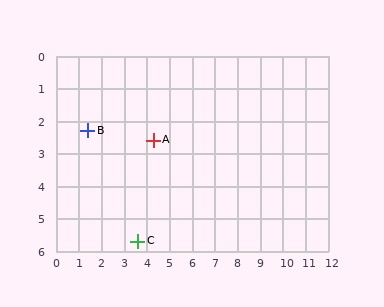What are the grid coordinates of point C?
Point C is at approximately (3.6, 5.7).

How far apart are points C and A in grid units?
Points C and A are about 3.2 grid units apart.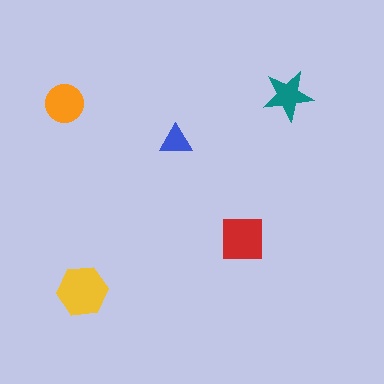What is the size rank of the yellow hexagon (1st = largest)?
1st.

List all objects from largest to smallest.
The yellow hexagon, the red square, the orange circle, the teal star, the blue triangle.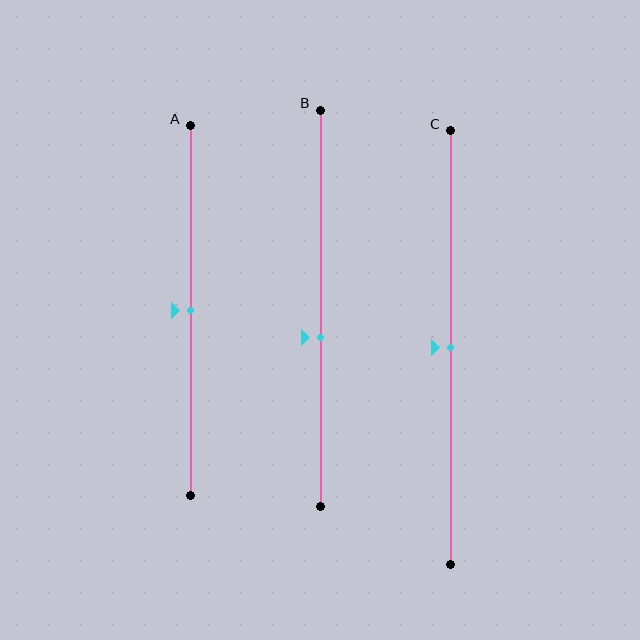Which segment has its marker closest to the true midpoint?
Segment A has its marker closest to the true midpoint.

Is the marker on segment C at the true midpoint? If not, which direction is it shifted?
Yes, the marker on segment C is at the true midpoint.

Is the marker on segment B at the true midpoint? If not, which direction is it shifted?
No, the marker on segment B is shifted downward by about 7% of the segment length.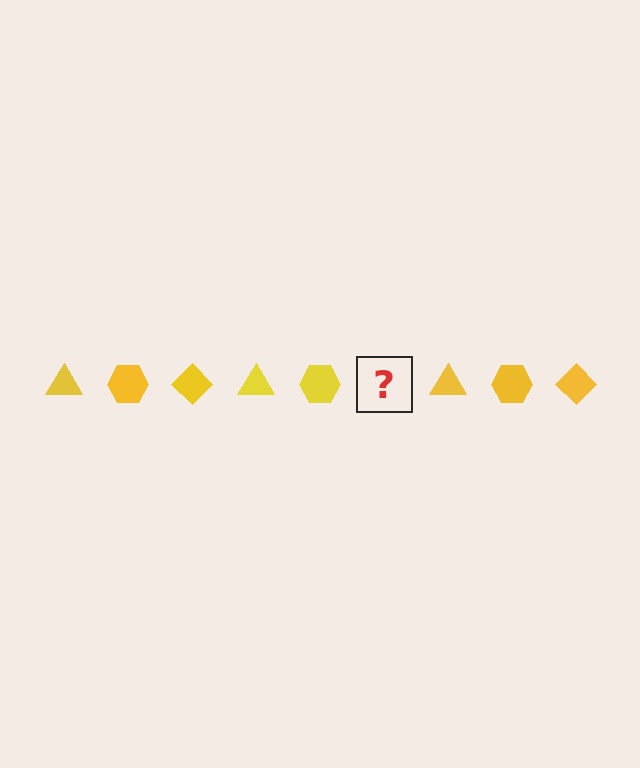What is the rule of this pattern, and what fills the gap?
The rule is that the pattern cycles through triangle, hexagon, diamond shapes in yellow. The gap should be filled with a yellow diamond.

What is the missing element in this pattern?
The missing element is a yellow diamond.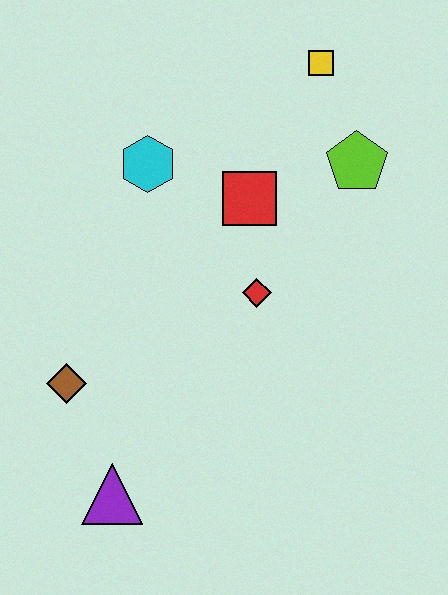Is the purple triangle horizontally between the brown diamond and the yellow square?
Yes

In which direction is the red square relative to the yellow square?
The red square is below the yellow square.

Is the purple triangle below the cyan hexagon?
Yes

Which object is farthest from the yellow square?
The purple triangle is farthest from the yellow square.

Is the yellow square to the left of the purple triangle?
No